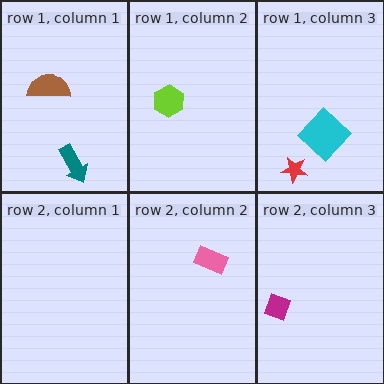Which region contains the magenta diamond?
The row 2, column 3 region.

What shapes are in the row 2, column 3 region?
The magenta diamond.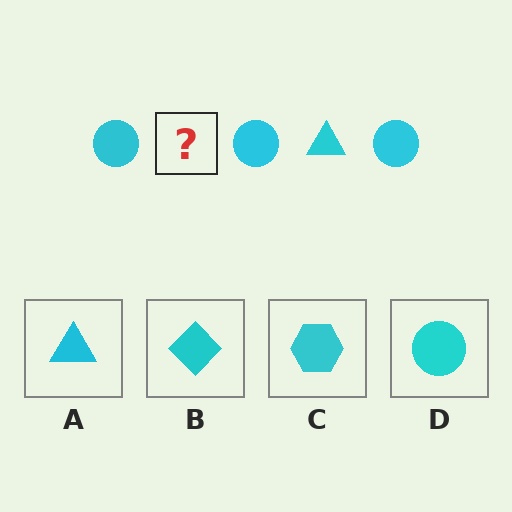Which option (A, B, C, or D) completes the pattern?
A.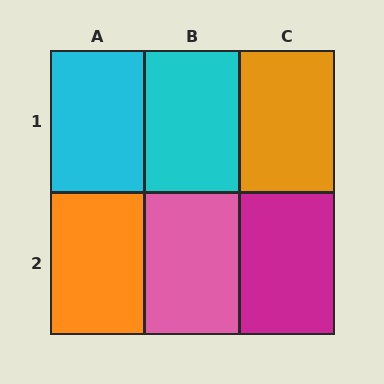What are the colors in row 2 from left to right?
Orange, pink, magenta.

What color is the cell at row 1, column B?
Cyan.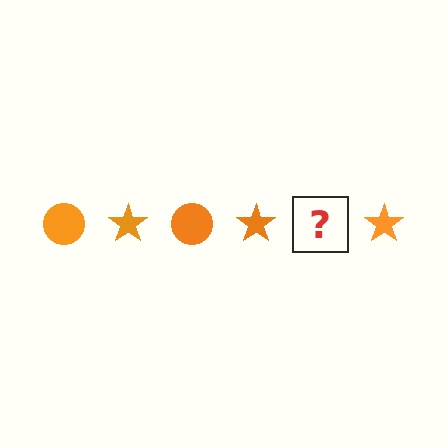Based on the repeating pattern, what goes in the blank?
The blank should be an orange circle.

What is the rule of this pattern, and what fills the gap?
The rule is that the pattern cycles through circle, star shapes in orange. The gap should be filled with an orange circle.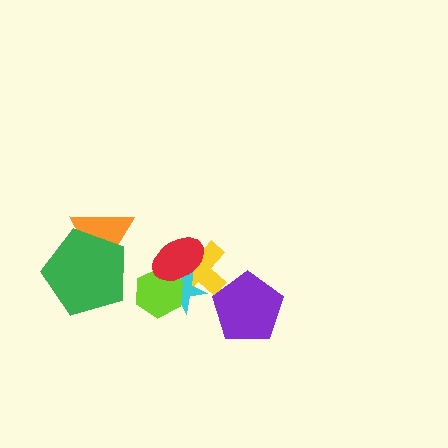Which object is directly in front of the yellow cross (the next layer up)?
The cyan star is directly in front of the yellow cross.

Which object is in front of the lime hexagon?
The red ellipse is in front of the lime hexagon.